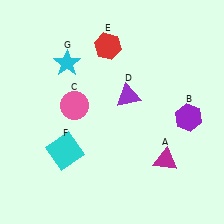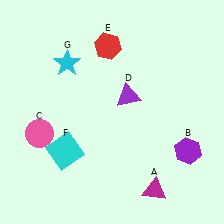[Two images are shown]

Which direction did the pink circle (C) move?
The pink circle (C) moved left.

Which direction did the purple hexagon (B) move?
The purple hexagon (B) moved down.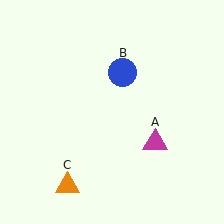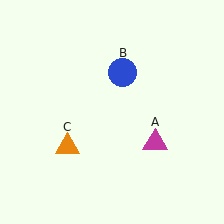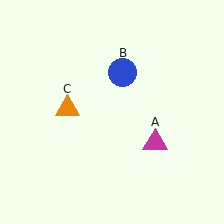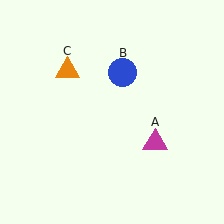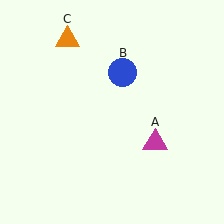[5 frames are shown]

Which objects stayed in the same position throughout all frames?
Magenta triangle (object A) and blue circle (object B) remained stationary.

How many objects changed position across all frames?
1 object changed position: orange triangle (object C).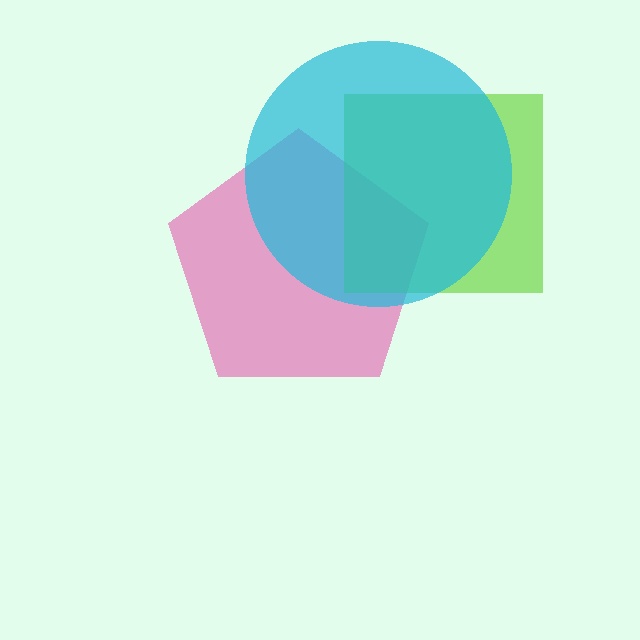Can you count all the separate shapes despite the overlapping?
Yes, there are 3 separate shapes.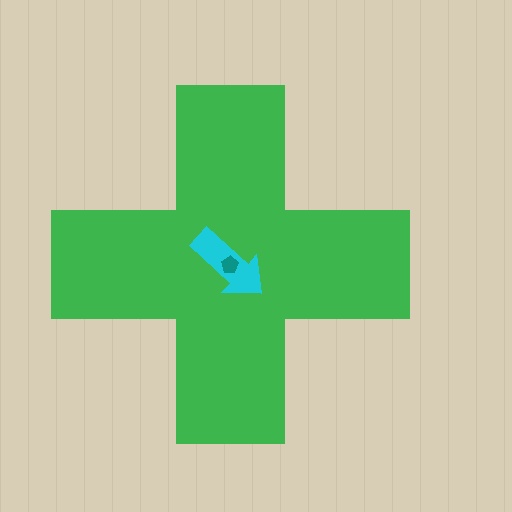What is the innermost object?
The teal pentagon.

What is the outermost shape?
The green cross.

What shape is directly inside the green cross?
The cyan arrow.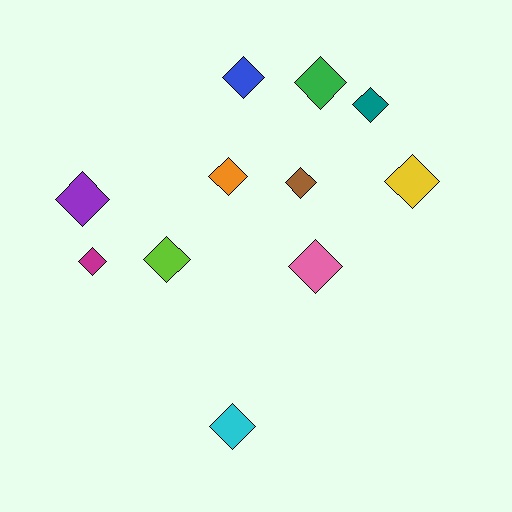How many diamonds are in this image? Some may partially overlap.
There are 11 diamonds.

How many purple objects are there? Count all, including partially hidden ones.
There is 1 purple object.